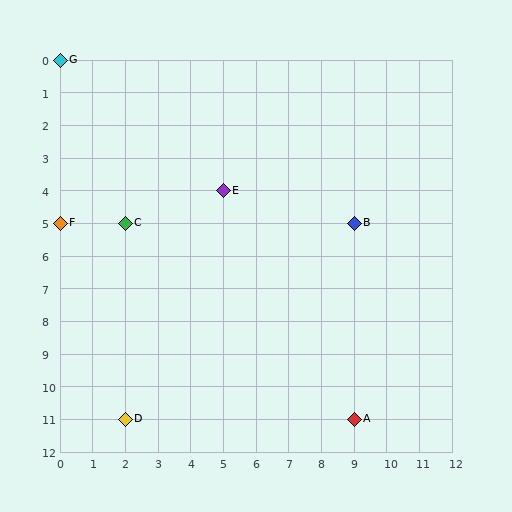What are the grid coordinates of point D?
Point D is at grid coordinates (2, 11).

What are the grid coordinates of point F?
Point F is at grid coordinates (0, 5).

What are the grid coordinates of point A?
Point A is at grid coordinates (9, 11).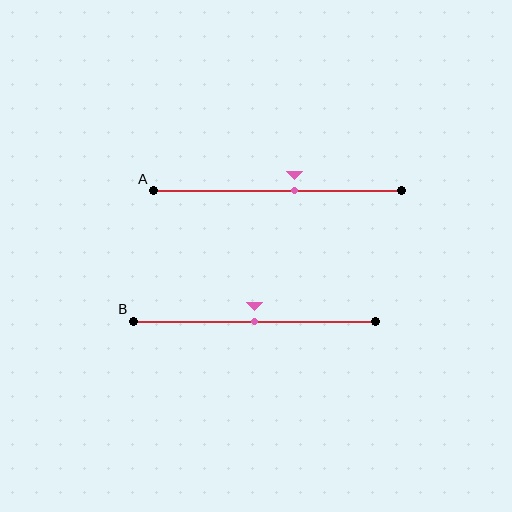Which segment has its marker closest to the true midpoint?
Segment B has its marker closest to the true midpoint.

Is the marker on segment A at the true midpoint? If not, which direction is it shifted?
No, the marker on segment A is shifted to the right by about 7% of the segment length.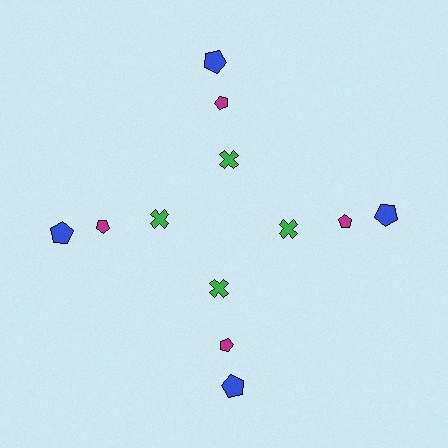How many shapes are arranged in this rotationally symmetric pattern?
There are 12 shapes, arranged in 4 groups of 3.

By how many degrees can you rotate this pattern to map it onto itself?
The pattern maps onto itself every 90 degrees of rotation.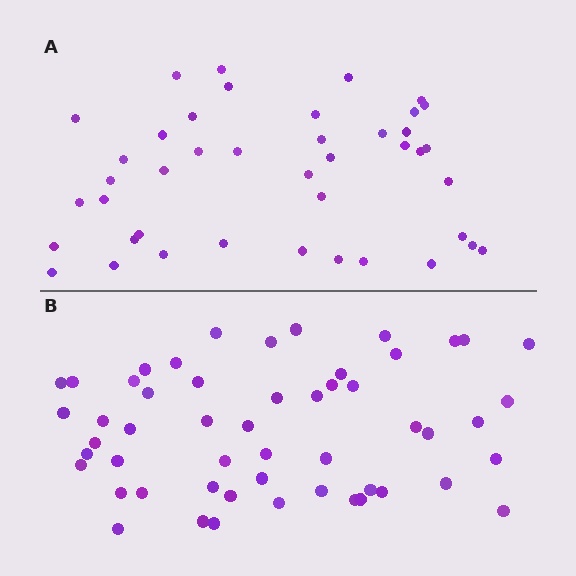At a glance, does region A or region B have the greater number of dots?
Region B (the bottom region) has more dots.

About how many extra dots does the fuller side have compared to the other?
Region B has roughly 12 or so more dots than region A.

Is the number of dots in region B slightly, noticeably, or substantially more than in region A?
Region B has noticeably more, but not dramatically so. The ratio is roughly 1.3 to 1.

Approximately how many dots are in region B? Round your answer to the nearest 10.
About 50 dots. (The exact count is 53, which rounds to 50.)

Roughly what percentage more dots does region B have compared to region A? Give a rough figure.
About 25% more.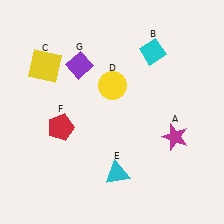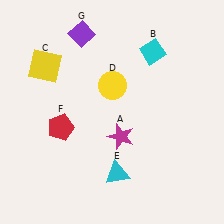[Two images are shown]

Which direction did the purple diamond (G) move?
The purple diamond (G) moved up.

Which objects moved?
The objects that moved are: the magenta star (A), the purple diamond (G).